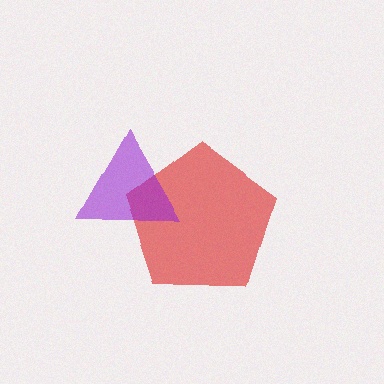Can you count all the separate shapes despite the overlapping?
Yes, there are 2 separate shapes.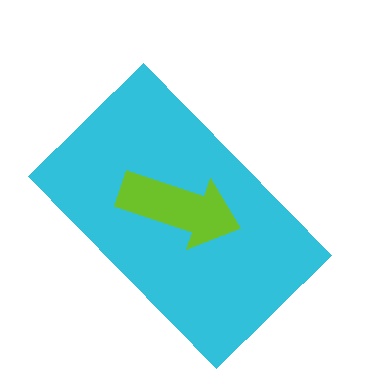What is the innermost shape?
The lime arrow.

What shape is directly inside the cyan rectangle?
The lime arrow.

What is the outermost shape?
The cyan rectangle.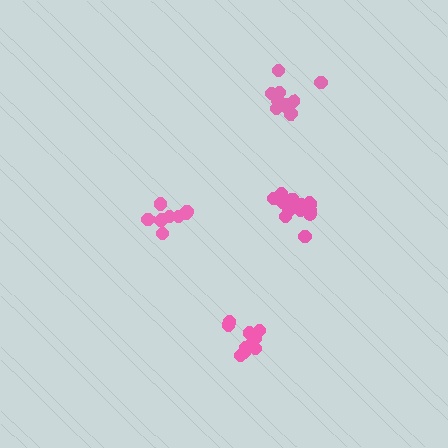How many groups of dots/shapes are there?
There are 4 groups.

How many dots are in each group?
Group 1: 9 dots, Group 2: 14 dots, Group 3: 10 dots, Group 4: 10 dots (43 total).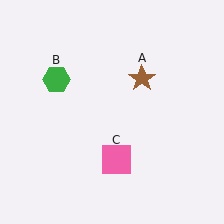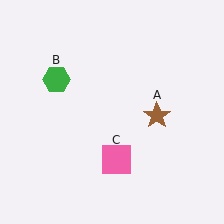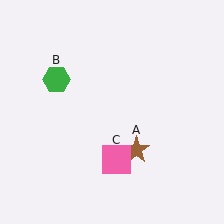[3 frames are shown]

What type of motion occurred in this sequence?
The brown star (object A) rotated clockwise around the center of the scene.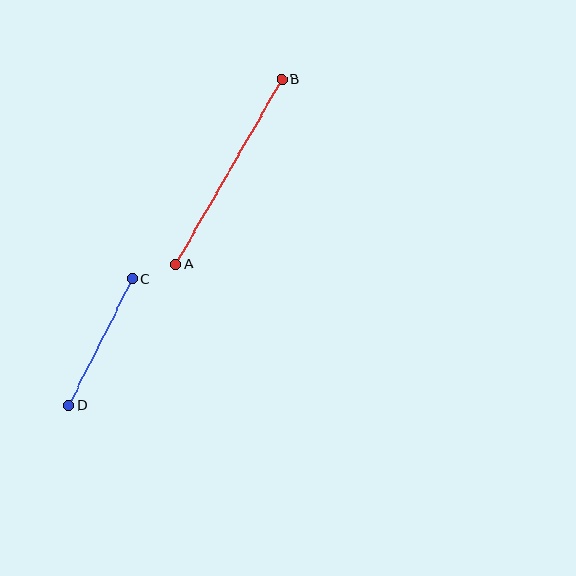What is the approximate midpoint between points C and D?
The midpoint is at approximately (100, 342) pixels.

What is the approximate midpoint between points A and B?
The midpoint is at approximately (229, 172) pixels.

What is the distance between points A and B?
The distance is approximately 213 pixels.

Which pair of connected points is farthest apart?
Points A and B are farthest apart.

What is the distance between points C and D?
The distance is approximately 142 pixels.